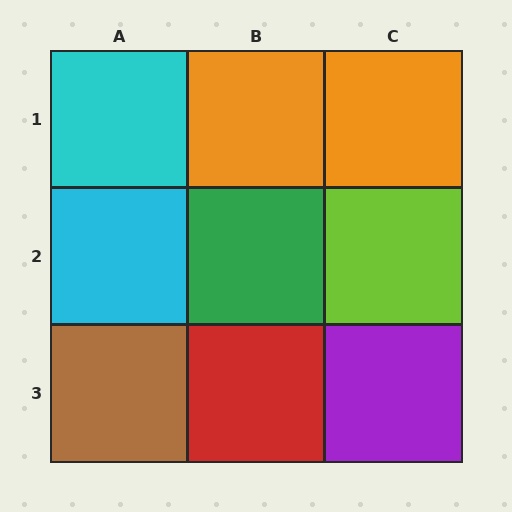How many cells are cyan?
2 cells are cyan.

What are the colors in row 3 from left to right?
Brown, red, purple.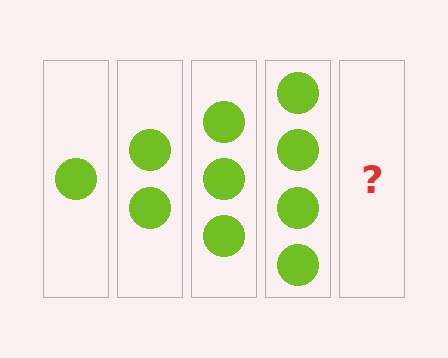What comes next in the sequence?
The next element should be 5 circles.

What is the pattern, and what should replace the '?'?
The pattern is that each step adds one more circle. The '?' should be 5 circles.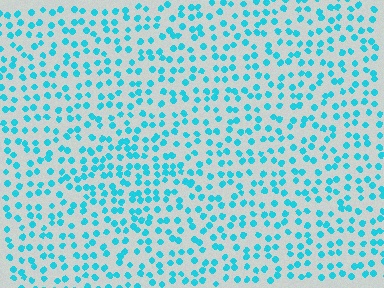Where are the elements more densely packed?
The elements are more densely packed inside the diamond boundary.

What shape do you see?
I see a diamond.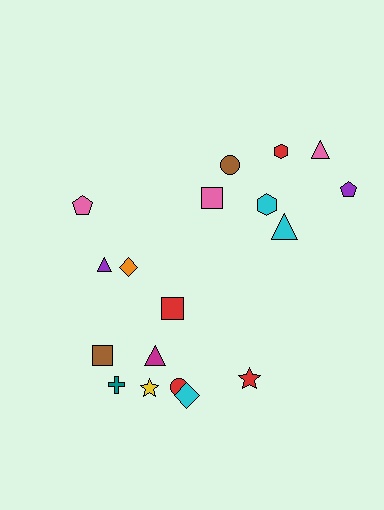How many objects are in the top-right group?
There are 7 objects.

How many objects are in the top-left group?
There are 3 objects.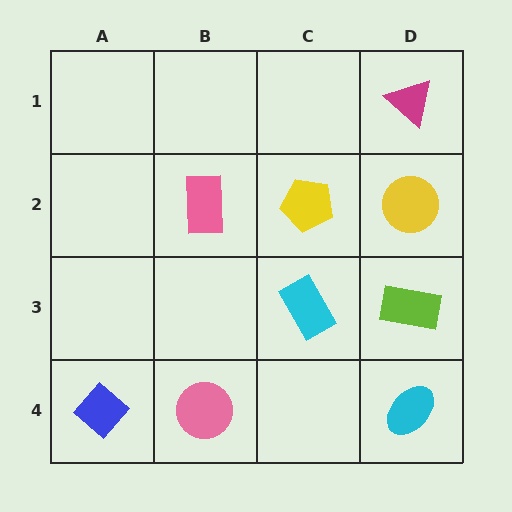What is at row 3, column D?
A lime rectangle.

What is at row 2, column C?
A yellow pentagon.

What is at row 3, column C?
A cyan rectangle.